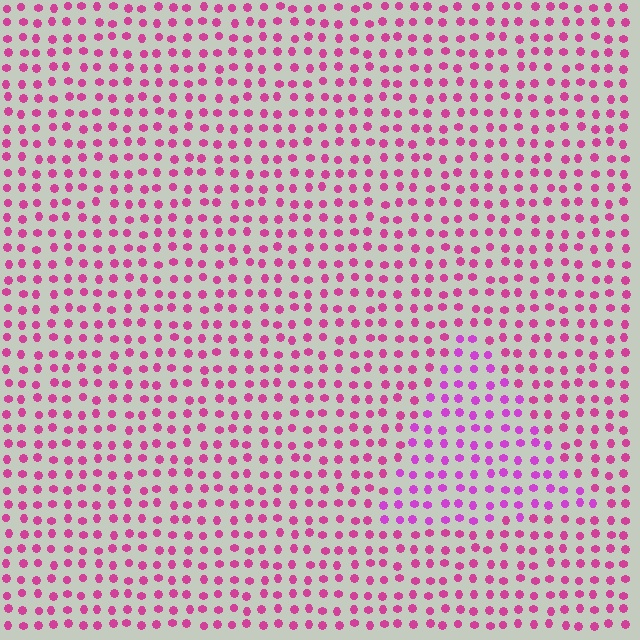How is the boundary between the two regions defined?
The boundary is defined purely by a slight shift in hue (about 25 degrees). Spacing, size, and orientation are identical on both sides.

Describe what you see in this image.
The image is filled with small magenta elements in a uniform arrangement. A triangle-shaped region is visible where the elements are tinted to a slightly different hue, forming a subtle color boundary.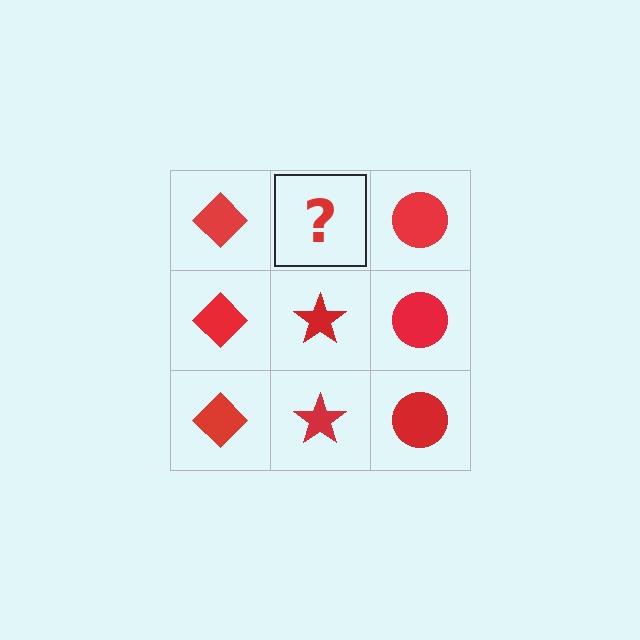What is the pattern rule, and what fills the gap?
The rule is that each column has a consistent shape. The gap should be filled with a red star.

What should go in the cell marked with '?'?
The missing cell should contain a red star.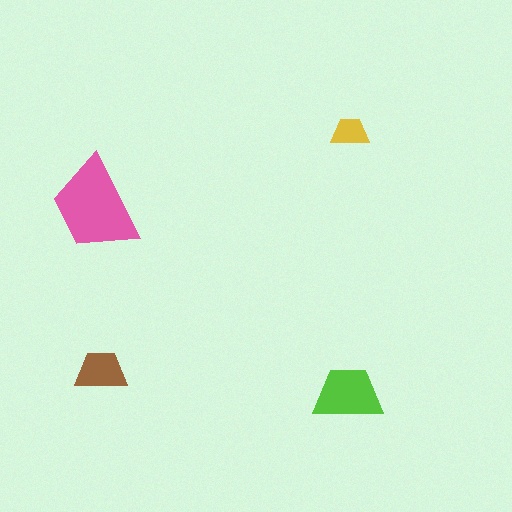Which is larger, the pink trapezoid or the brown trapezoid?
The pink one.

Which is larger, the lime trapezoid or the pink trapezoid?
The pink one.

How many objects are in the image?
There are 4 objects in the image.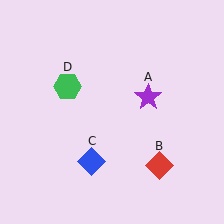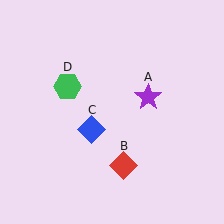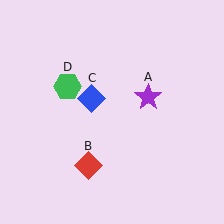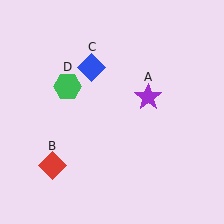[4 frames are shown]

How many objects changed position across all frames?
2 objects changed position: red diamond (object B), blue diamond (object C).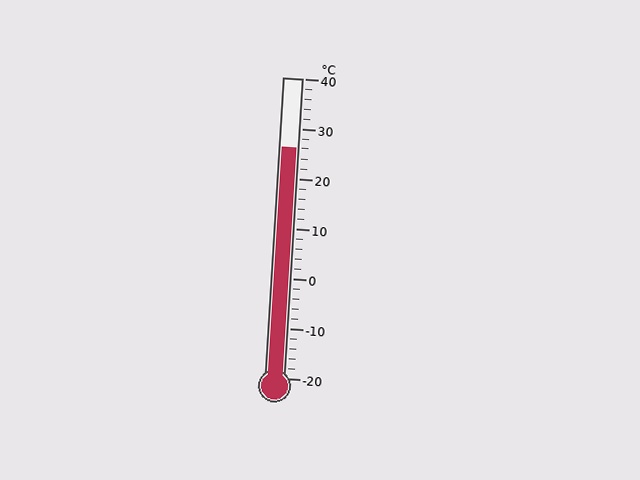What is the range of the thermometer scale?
The thermometer scale ranges from -20°C to 40°C.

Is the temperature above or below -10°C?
The temperature is above -10°C.